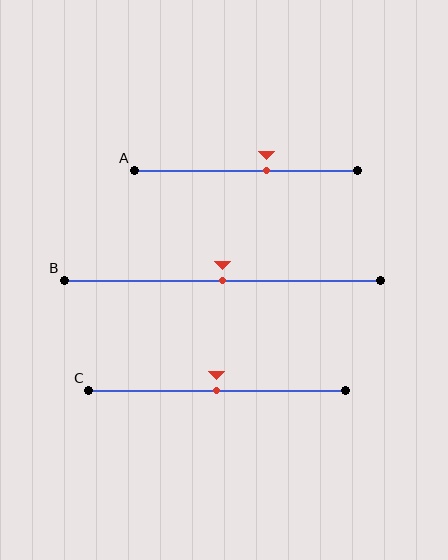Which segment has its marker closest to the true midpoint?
Segment B has its marker closest to the true midpoint.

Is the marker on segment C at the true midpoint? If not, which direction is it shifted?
Yes, the marker on segment C is at the true midpoint.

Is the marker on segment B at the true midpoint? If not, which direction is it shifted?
Yes, the marker on segment B is at the true midpoint.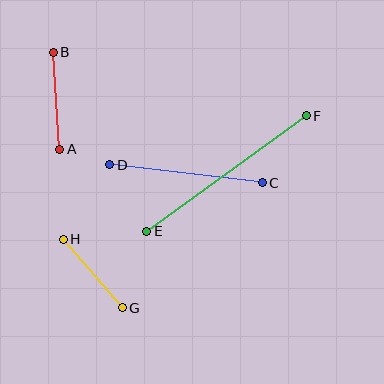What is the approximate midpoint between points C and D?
The midpoint is at approximately (186, 174) pixels.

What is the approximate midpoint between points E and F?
The midpoint is at approximately (226, 173) pixels.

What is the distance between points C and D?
The distance is approximately 153 pixels.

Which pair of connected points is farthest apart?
Points E and F are farthest apart.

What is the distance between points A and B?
The distance is approximately 97 pixels.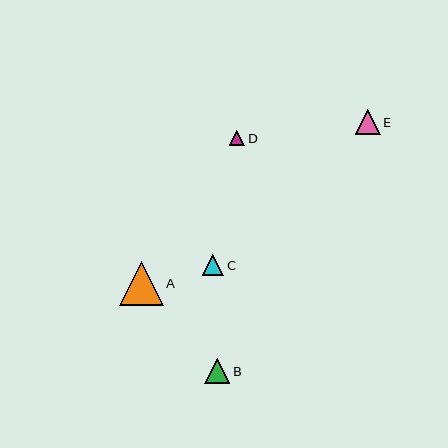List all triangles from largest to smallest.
From largest to smallest: A, E, B, C, D.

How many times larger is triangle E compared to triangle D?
Triangle E is approximately 1.6 times the size of triangle D.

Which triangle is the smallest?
Triangle D is the smallest with a size of approximately 16 pixels.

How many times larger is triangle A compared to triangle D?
Triangle A is approximately 2.8 times the size of triangle D.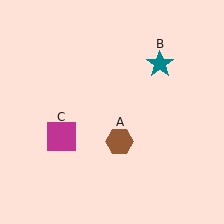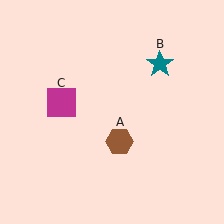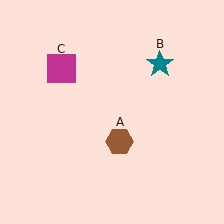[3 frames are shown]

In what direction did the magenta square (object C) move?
The magenta square (object C) moved up.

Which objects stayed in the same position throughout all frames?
Brown hexagon (object A) and teal star (object B) remained stationary.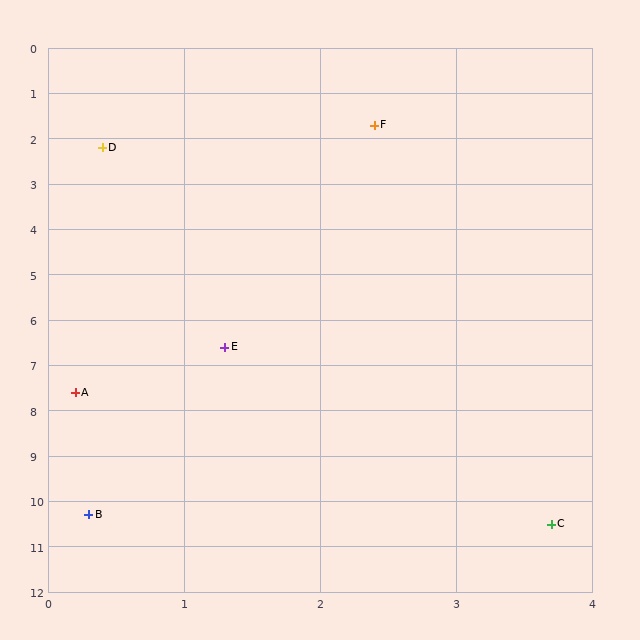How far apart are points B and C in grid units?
Points B and C are about 3.4 grid units apart.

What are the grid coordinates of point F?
Point F is at approximately (2.4, 1.7).